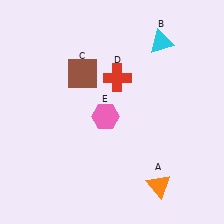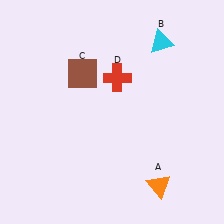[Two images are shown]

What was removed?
The pink hexagon (E) was removed in Image 2.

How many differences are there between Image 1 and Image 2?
There is 1 difference between the two images.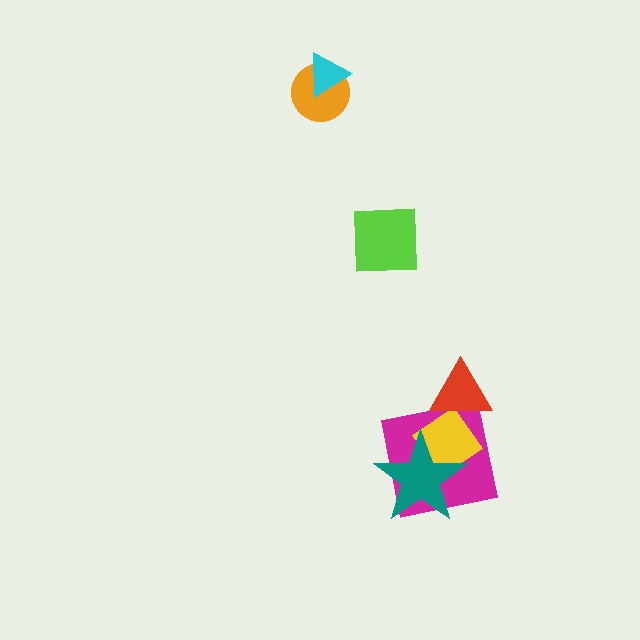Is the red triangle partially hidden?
No, no other shape covers it.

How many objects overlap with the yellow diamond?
3 objects overlap with the yellow diamond.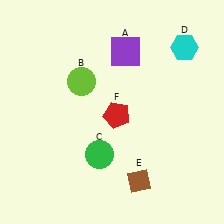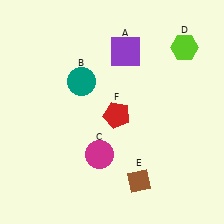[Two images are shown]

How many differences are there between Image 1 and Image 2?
There are 3 differences between the two images.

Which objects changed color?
B changed from lime to teal. C changed from green to magenta. D changed from cyan to lime.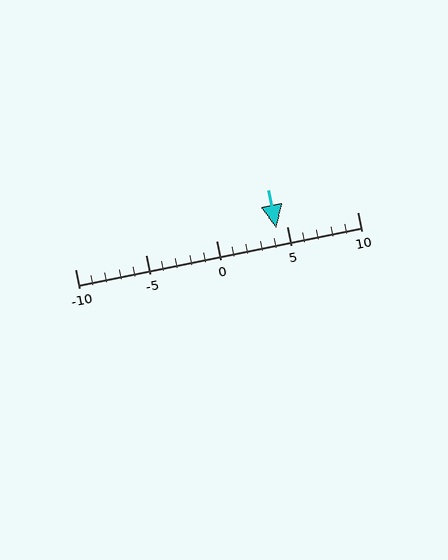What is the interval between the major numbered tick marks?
The major tick marks are spaced 5 units apart.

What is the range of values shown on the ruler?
The ruler shows values from -10 to 10.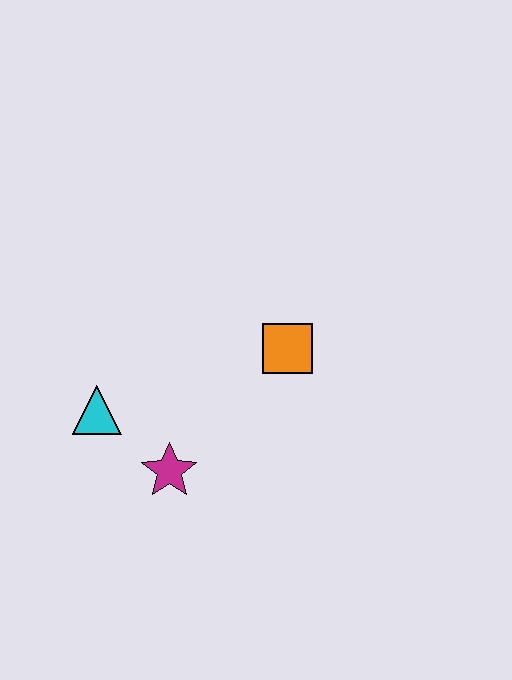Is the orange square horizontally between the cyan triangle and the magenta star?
No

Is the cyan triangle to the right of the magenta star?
No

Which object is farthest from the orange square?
The cyan triangle is farthest from the orange square.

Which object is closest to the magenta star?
The cyan triangle is closest to the magenta star.